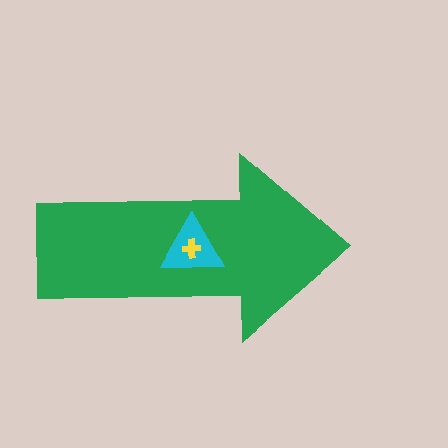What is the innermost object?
The yellow cross.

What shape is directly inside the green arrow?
The cyan triangle.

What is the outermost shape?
The green arrow.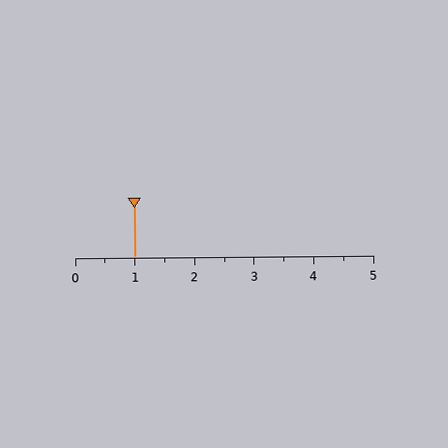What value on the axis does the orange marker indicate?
The marker indicates approximately 1.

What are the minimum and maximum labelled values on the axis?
The axis runs from 0 to 5.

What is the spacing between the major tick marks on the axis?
The major ticks are spaced 1 apart.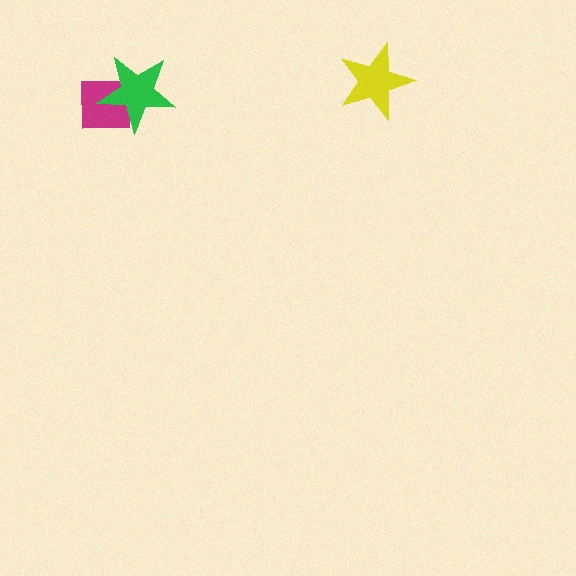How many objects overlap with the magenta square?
1 object overlaps with the magenta square.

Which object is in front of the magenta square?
The green star is in front of the magenta square.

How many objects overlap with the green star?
1 object overlaps with the green star.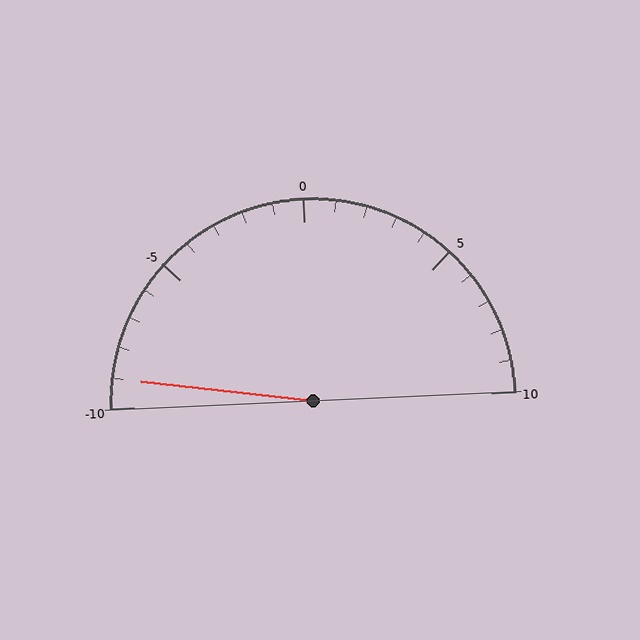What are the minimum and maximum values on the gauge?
The gauge ranges from -10 to 10.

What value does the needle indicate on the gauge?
The needle indicates approximately -9.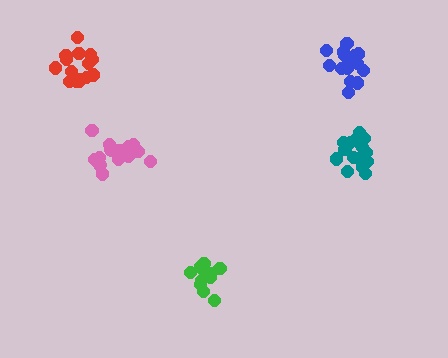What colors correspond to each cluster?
The clusters are colored: pink, green, teal, red, blue.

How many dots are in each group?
Group 1: 16 dots, Group 2: 13 dots, Group 3: 17 dots, Group 4: 16 dots, Group 5: 17 dots (79 total).